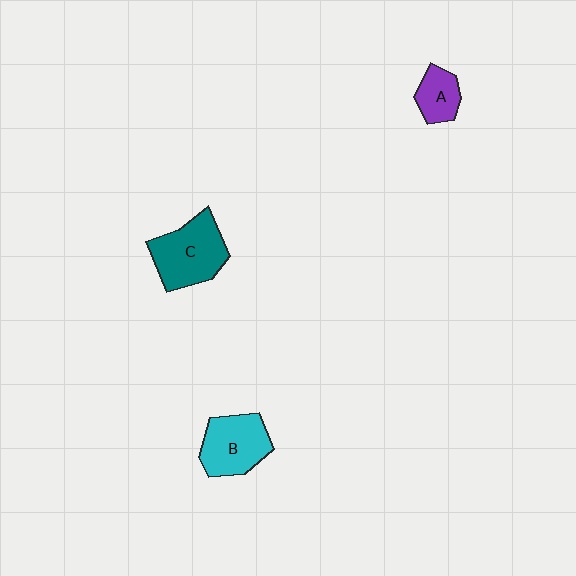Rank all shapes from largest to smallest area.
From largest to smallest: C (teal), B (cyan), A (purple).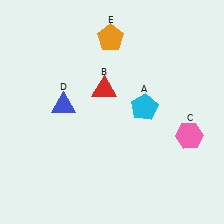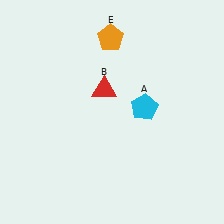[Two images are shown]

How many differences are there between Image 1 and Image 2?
There are 2 differences between the two images.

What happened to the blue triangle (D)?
The blue triangle (D) was removed in Image 2. It was in the top-left area of Image 1.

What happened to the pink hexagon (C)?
The pink hexagon (C) was removed in Image 2. It was in the bottom-right area of Image 1.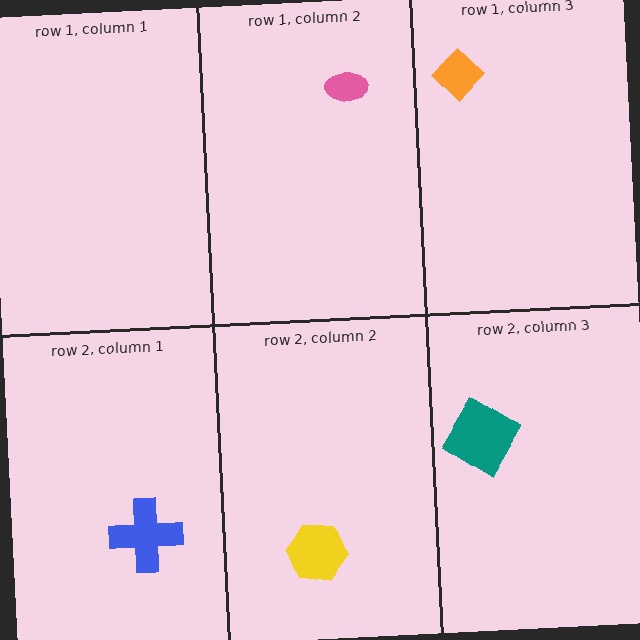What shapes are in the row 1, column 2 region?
The pink ellipse.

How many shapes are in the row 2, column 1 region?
1.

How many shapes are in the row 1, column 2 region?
1.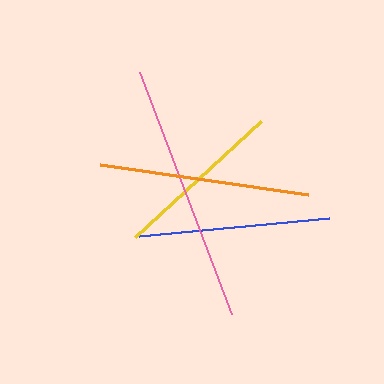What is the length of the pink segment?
The pink segment is approximately 258 pixels long.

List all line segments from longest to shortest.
From longest to shortest: pink, orange, blue, yellow.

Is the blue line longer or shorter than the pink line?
The pink line is longer than the blue line.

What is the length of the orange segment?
The orange segment is approximately 210 pixels long.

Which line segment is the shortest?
The yellow line is the shortest at approximately 172 pixels.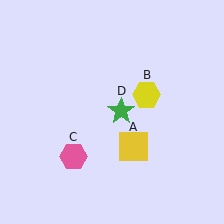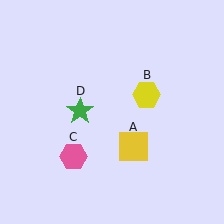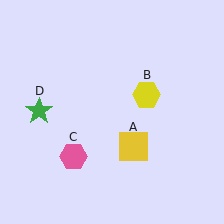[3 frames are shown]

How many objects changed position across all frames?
1 object changed position: green star (object D).